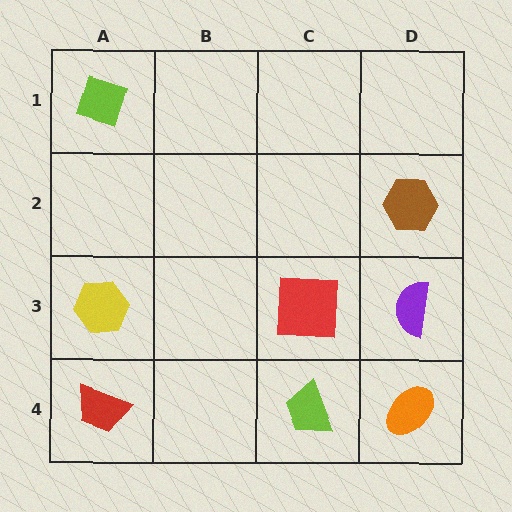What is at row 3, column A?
A yellow hexagon.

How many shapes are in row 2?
1 shape.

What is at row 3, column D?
A purple semicircle.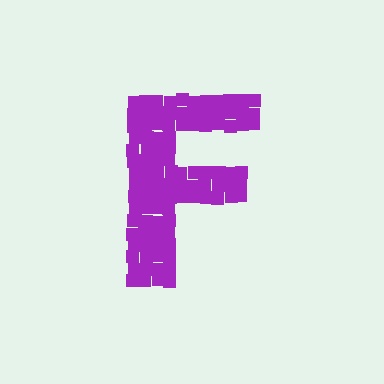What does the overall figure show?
The overall figure shows the letter F.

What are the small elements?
The small elements are squares.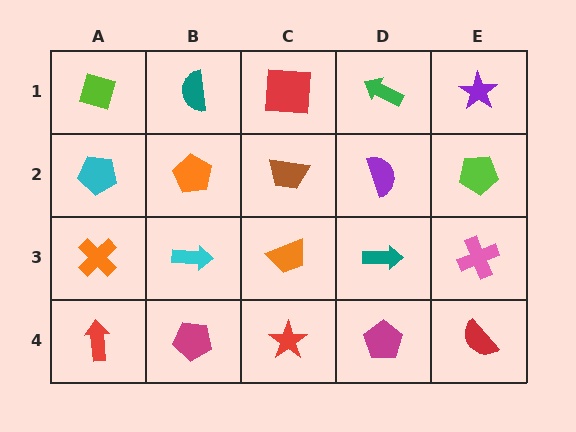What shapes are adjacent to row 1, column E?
A lime pentagon (row 2, column E), a green arrow (row 1, column D).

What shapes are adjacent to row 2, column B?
A teal semicircle (row 1, column B), a cyan arrow (row 3, column B), a cyan pentagon (row 2, column A), a brown trapezoid (row 2, column C).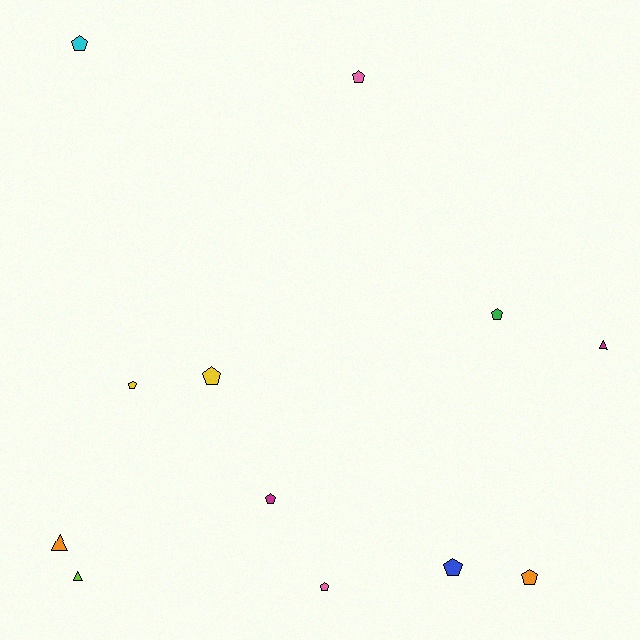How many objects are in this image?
There are 12 objects.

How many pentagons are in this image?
There are 9 pentagons.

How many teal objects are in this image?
There are no teal objects.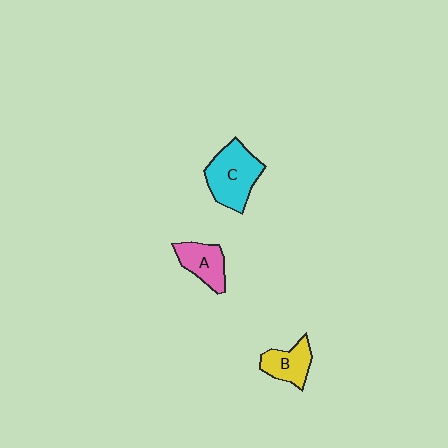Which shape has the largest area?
Shape C (cyan).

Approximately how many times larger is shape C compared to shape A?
Approximately 1.5 times.